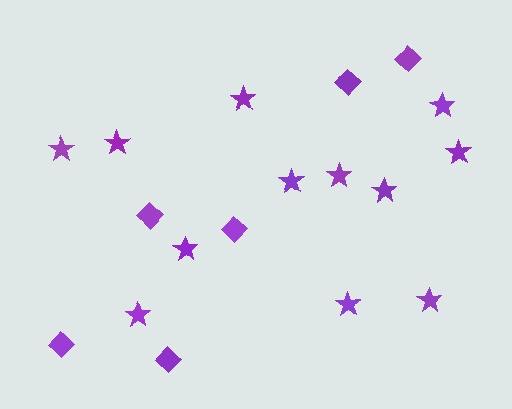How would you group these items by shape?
There are 2 groups: one group of diamonds (6) and one group of stars (12).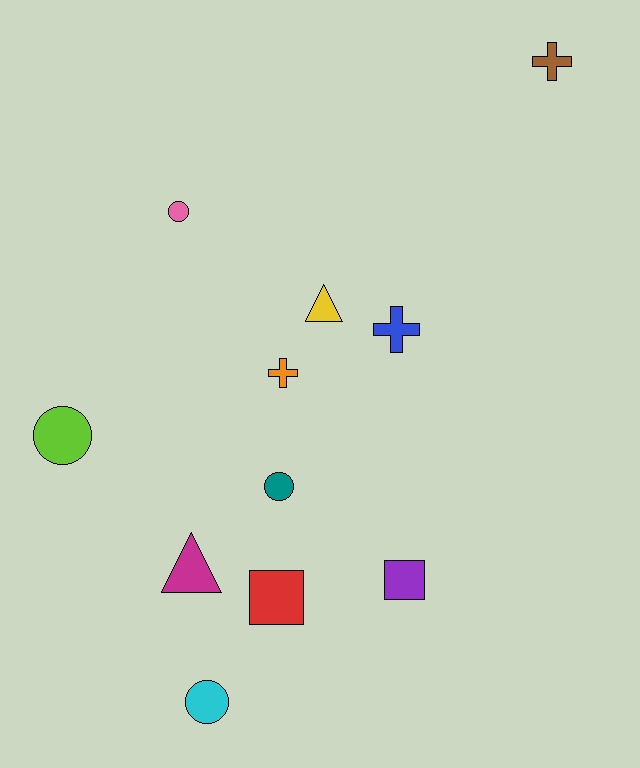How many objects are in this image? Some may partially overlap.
There are 11 objects.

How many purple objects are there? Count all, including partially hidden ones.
There is 1 purple object.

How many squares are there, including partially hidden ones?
There are 2 squares.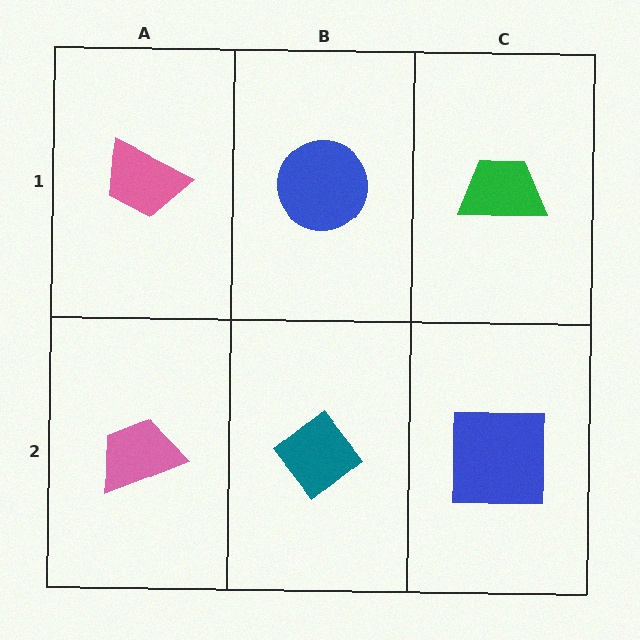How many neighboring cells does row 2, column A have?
2.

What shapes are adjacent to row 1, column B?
A teal diamond (row 2, column B), a pink trapezoid (row 1, column A), a green trapezoid (row 1, column C).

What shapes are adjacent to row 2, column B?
A blue circle (row 1, column B), a pink trapezoid (row 2, column A), a blue square (row 2, column C).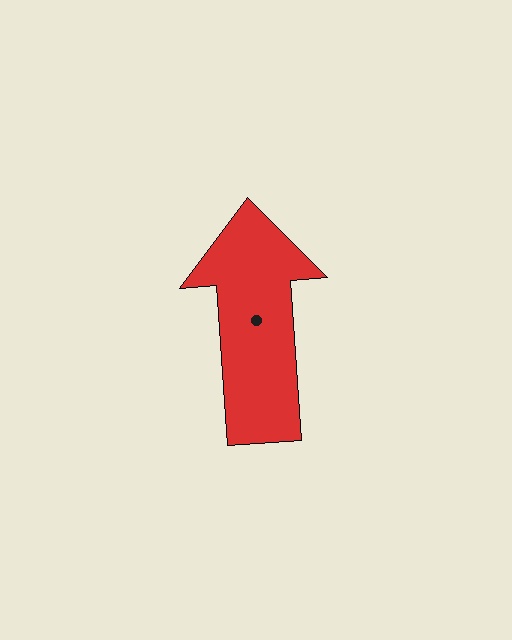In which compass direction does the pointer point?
North.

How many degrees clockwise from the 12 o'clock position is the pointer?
Approximately 356 degrees.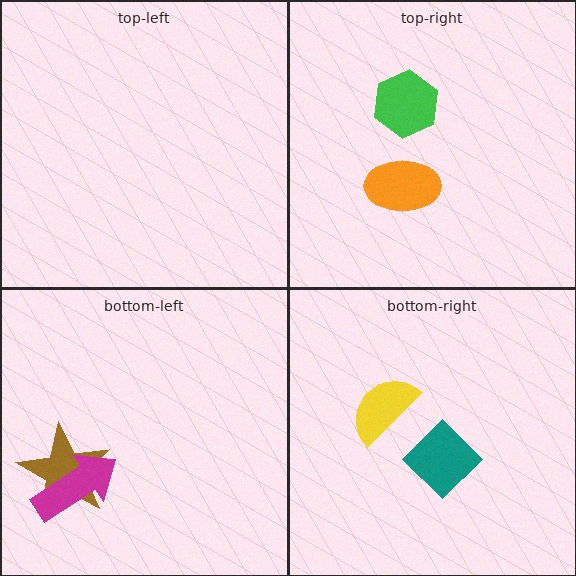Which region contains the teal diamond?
The bottom-right region.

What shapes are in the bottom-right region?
The teal diamond, the yellow semicircle.